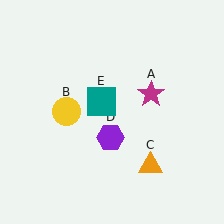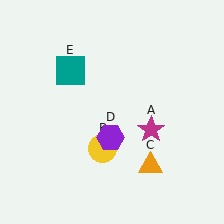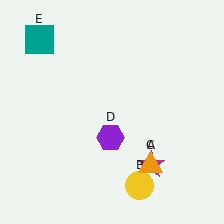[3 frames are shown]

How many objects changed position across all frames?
3 objects changed position: magenta star (object A), yellow circle (object B), teal square (object E).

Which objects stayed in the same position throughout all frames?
Orange triangle (object C) and purple hexagon (object D) remained stationary.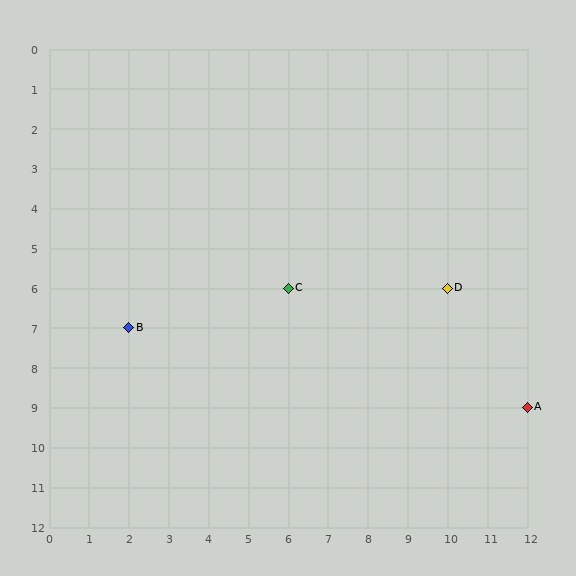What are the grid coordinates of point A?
Point A is at grid coordinates (12, 9).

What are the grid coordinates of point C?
Point C is at grid coordinates (6, 6).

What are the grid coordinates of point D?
Point D is at grid coordinates (10, 6).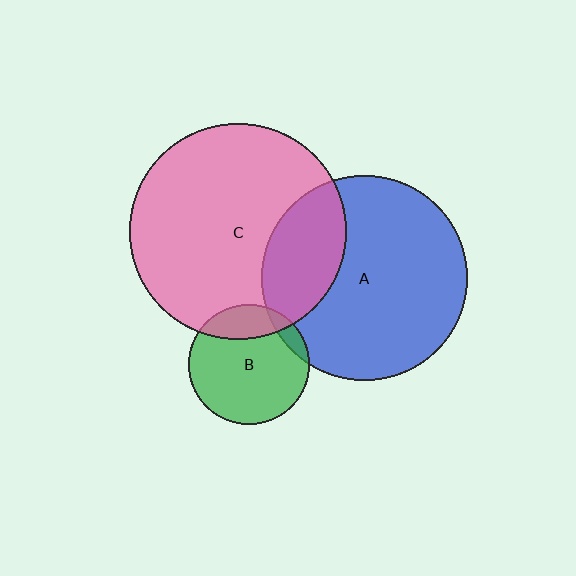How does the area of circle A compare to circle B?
Approximately 2.9 times.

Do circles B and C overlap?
Yes.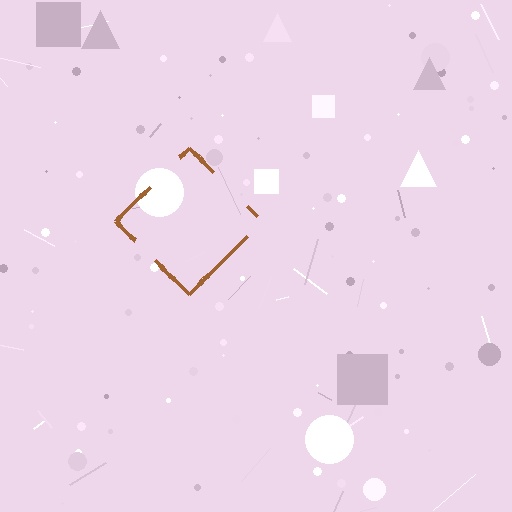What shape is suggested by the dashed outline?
The dashed outline suggests a diamond.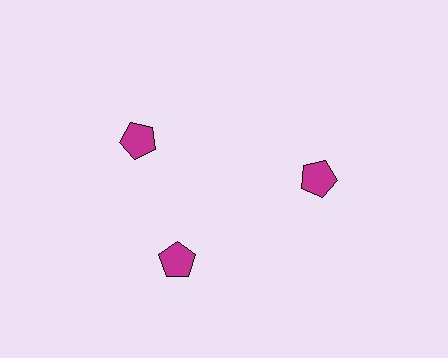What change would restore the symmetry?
The symmetry would be restored by rotating it back into even spacing with its neighbors so that all 3 pentagons sit at equal angles and equal distance from the center.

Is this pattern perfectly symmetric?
No. The 3 magenta pentagons are arranged in a ring, but one element near the 11 o'clock position is rotated out of alignment along the ring, breaking the 3-fold rotational symmetry.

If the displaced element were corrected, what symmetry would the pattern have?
It would have 3-fold rotational symmetry — the pattern would map onto itself every 120 degrees.